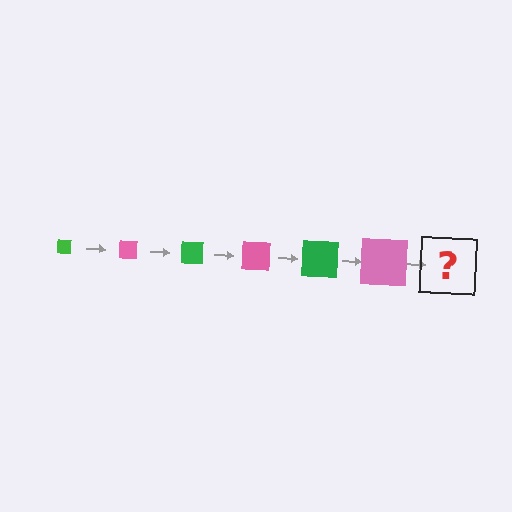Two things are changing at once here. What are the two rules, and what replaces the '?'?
The two rules are that the square grows larger each step and the color cycles through green and pink. The '?' should be a green square, larger than the previous one.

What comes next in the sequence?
The next element should be a green square, larger than the previous one.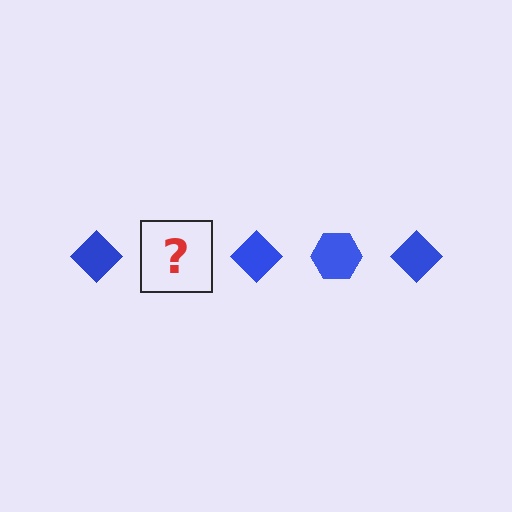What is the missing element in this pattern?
The missing element is a blue hexagon.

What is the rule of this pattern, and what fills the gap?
The rule is that the pattern cycles through diamond, hexagon shapes in blue. The gap should be filled with a blue hexagon.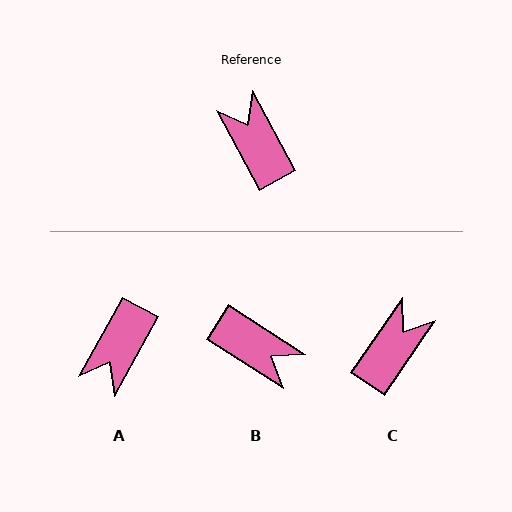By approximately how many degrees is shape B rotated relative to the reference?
Approximately 151 degrees clockwise.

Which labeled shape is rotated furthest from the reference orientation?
B, about 151 degrees away.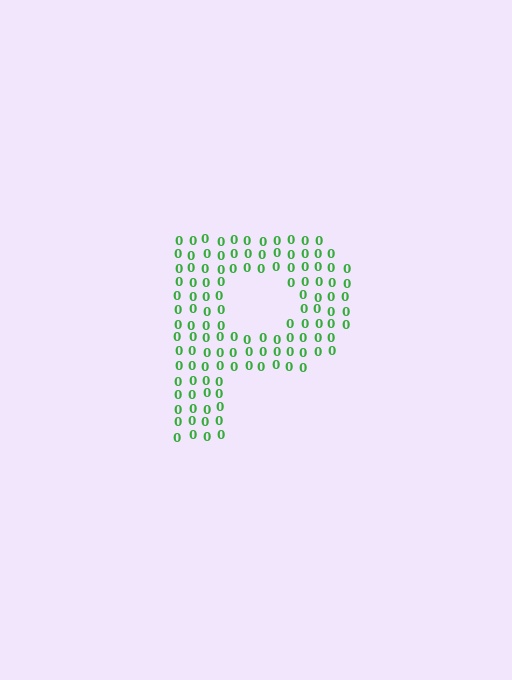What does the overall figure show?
The overall figure shows the letter P.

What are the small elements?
The small elements are digit 0's.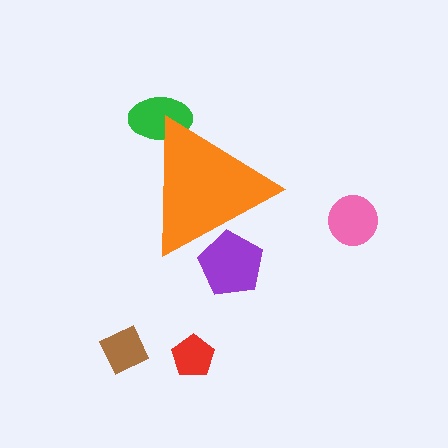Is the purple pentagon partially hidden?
Yes, the purple pentagon is partially hidden behind the orange triangle.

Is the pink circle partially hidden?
No, the pink circle is fully visible.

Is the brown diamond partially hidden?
No, the brown diamond is fully visible.